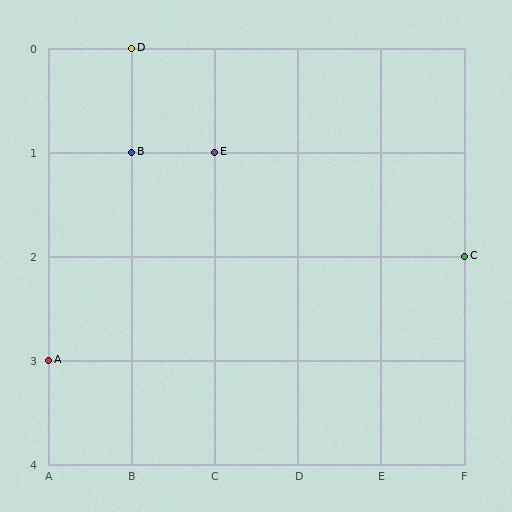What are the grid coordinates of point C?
Point C is at grid coordinates (F, 2).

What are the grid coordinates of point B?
Point B is at grid coordinates (B, 1).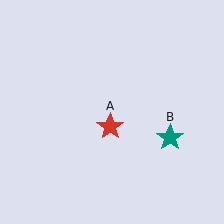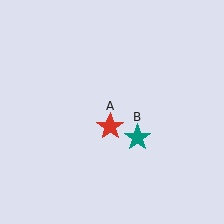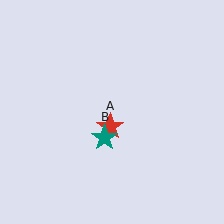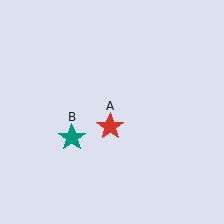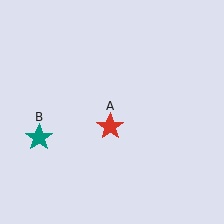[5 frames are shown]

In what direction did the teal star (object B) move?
The teal star (object B) moved left.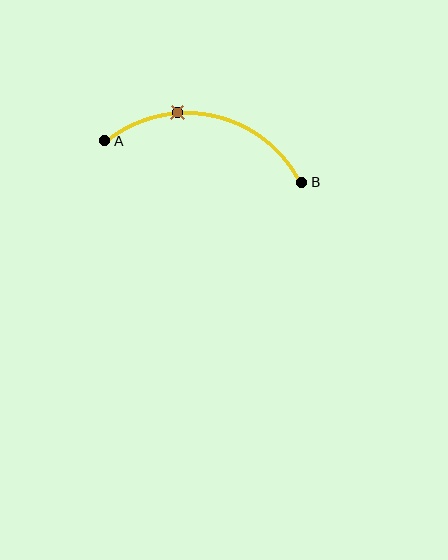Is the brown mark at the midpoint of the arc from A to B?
No. The brown mark lies on the arc but is closer to endpoint A. The arc midpoint would be at the point on the curve equidistant along the arc from both A and B.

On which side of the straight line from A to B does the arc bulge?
The arc bulges above the straight line connecting A and B.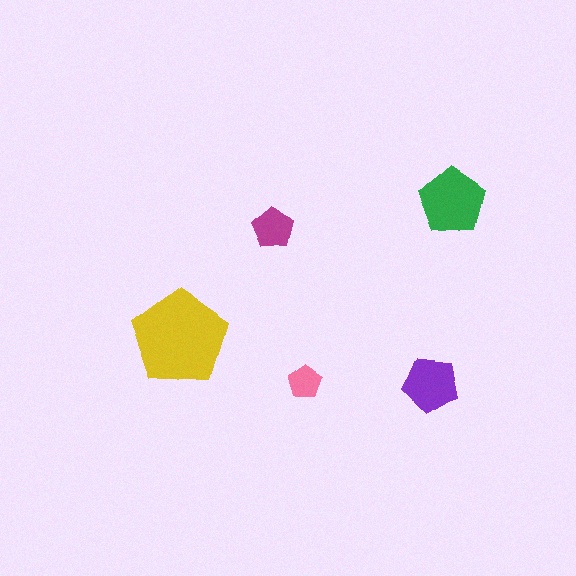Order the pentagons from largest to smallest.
the yellow one, the green one, the purple one, the magenta one, the pink one.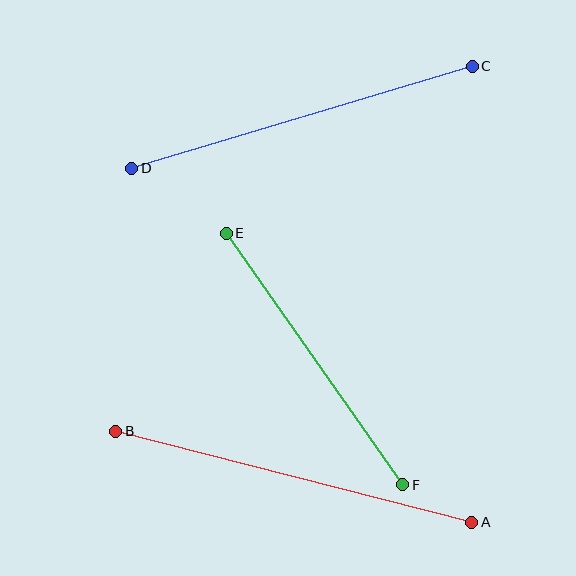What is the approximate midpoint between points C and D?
The midpoint is at approximately (302, 117) pixels.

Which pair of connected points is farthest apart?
Points A and B are farthest apart.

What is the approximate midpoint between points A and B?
The midpoint is at approximately (294, 477) pixels.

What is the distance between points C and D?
The distance is approximately 355 pixels.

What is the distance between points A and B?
The distance is approximately 368 pixels.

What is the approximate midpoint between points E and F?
The midpoint is at approximately (315, 359) pixels.